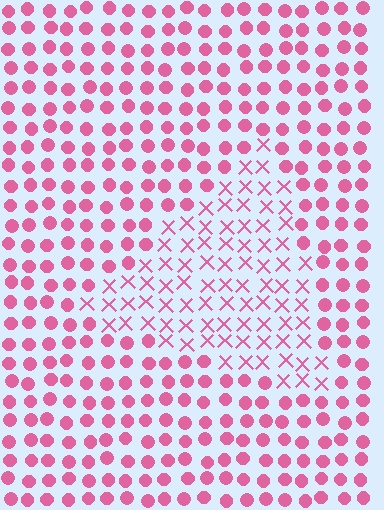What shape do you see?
I see a triangle.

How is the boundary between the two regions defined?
The boundary is defined by a change in element shape: X marks inside vs. circles outside. All elements share the same color and spacing.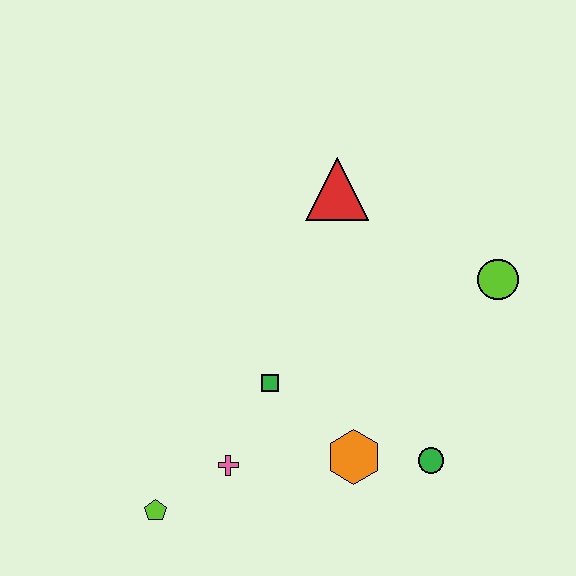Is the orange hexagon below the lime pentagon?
No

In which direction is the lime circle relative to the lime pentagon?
The lime circle is to the right of the lime pentagon.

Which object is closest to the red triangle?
The lime circle is closest to the red triangle.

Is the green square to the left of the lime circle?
Yes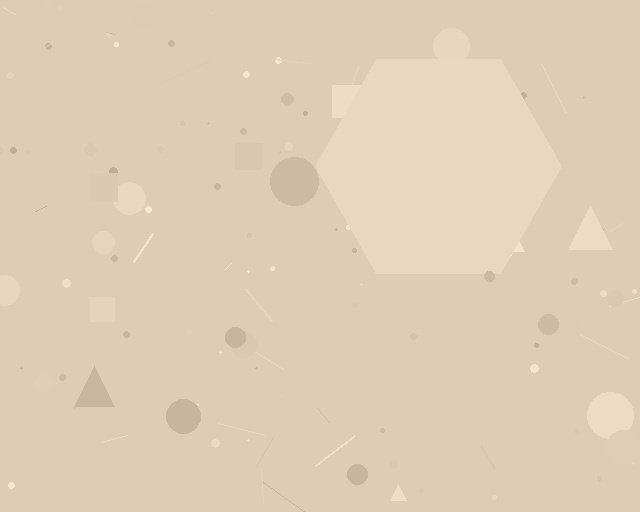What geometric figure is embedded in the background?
A hexagon is embedded in the background.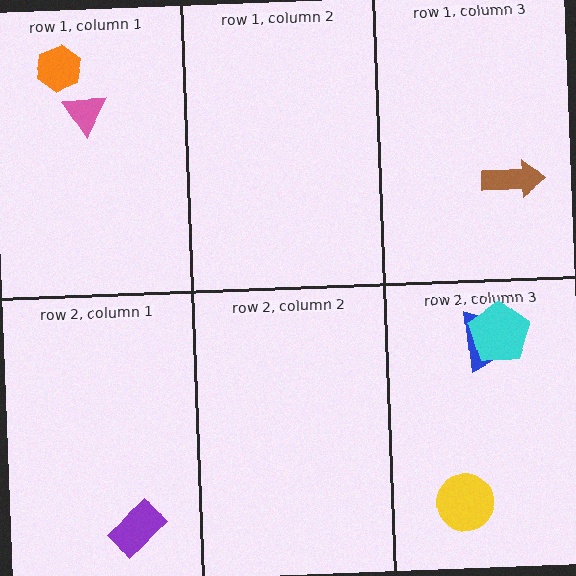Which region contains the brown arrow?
The row 1, column 3 region.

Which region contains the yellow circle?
The row 2, column 3 region.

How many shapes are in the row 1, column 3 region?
1.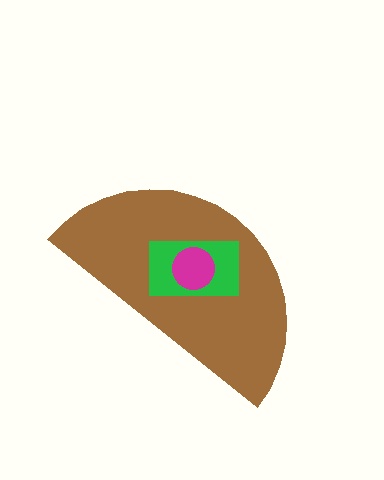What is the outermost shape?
The brown semicircle.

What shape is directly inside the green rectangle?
The magenta circle.